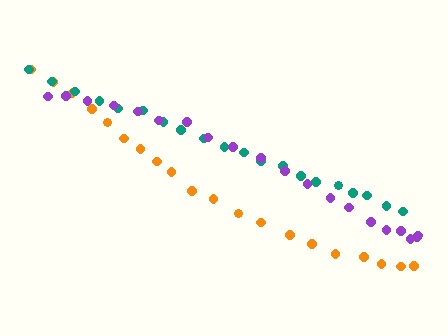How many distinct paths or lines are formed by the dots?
There are 3 distinct paths.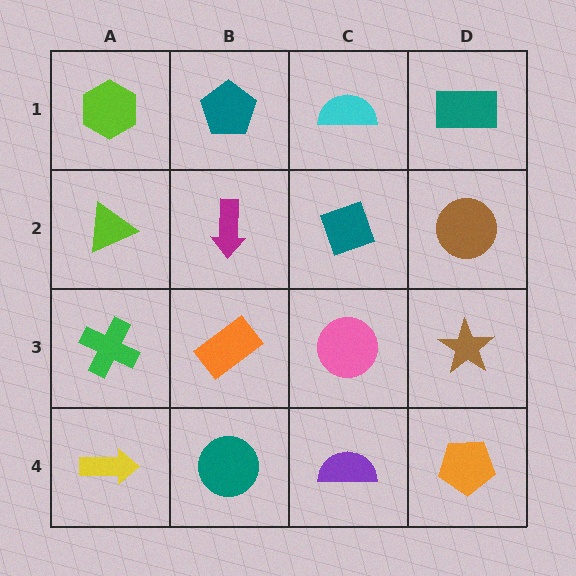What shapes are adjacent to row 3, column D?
A brown circle (row 2, column D), an orange pentagon (row 4, column D), a pink circle (row 3, column C).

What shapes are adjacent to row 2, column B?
A teal pentagon (row 1, column B), an orange rectangle (row 3, column B), a lime triangle (row 2, column A), a teal diamond (row 2, column C).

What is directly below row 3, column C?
A purple semicircle.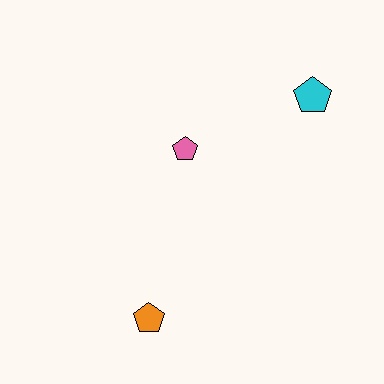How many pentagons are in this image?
There are 3 pentagons.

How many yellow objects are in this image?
There are no yellow objects.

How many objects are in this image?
There are 3 objects.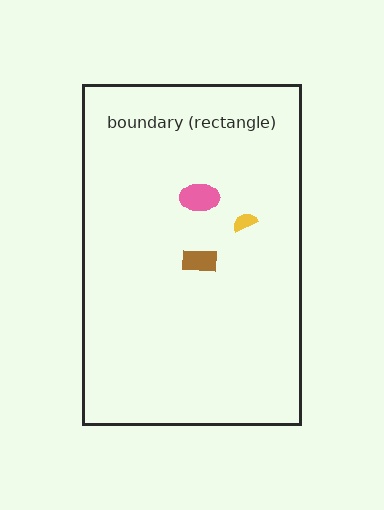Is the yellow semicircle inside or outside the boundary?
Inside.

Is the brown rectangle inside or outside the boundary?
Inside.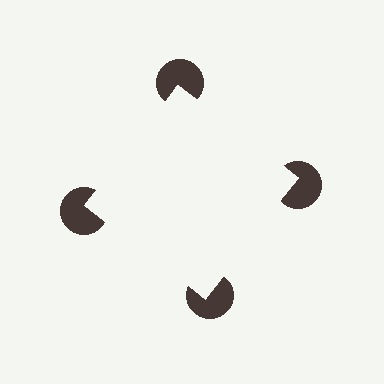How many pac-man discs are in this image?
There are 4 — one at each vertex of the illusory square.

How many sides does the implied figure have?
4 sides.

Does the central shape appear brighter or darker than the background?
It typically appears slightly brighter than the background, even though no actual brightness change is drawn.